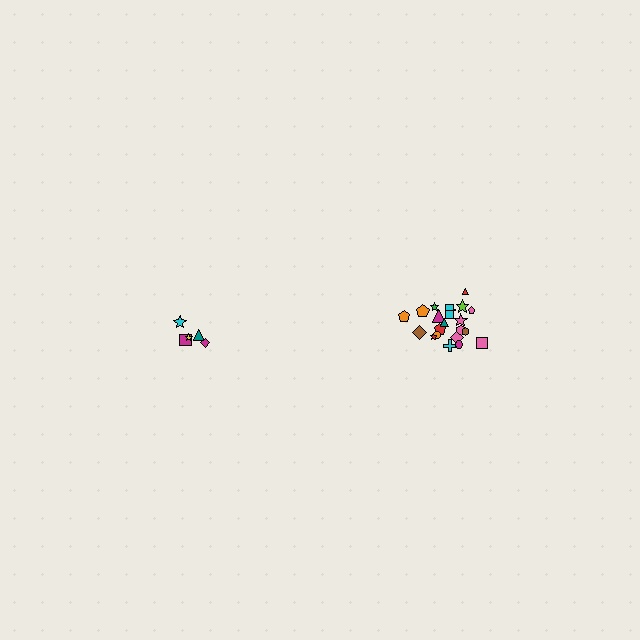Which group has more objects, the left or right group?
The right group.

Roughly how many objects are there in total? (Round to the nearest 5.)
Roughly 25 objects in total.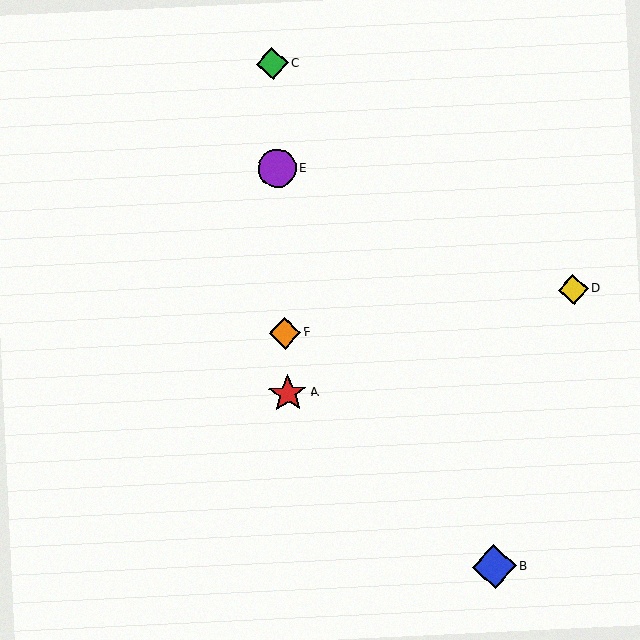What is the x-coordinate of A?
Object A is at x≈288.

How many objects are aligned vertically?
4 objects (A, C, E, F) are aligned vertically.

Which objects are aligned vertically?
Objects A, C, E, F are aligned vertically.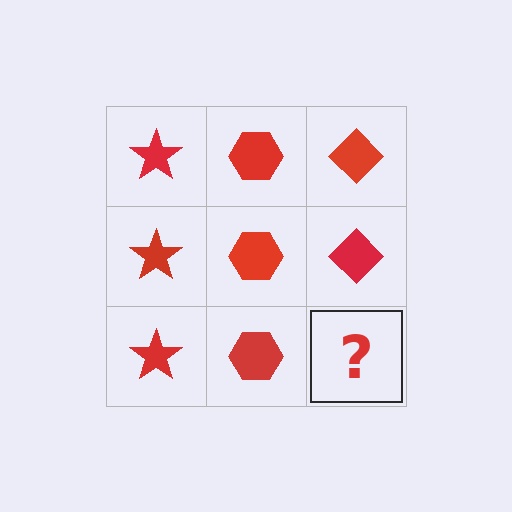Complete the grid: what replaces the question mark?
The question mark should be replaced with a red diamond.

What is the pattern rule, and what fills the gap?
The rule is that each column has a consistent shape. The gap should be filled with a red diamond.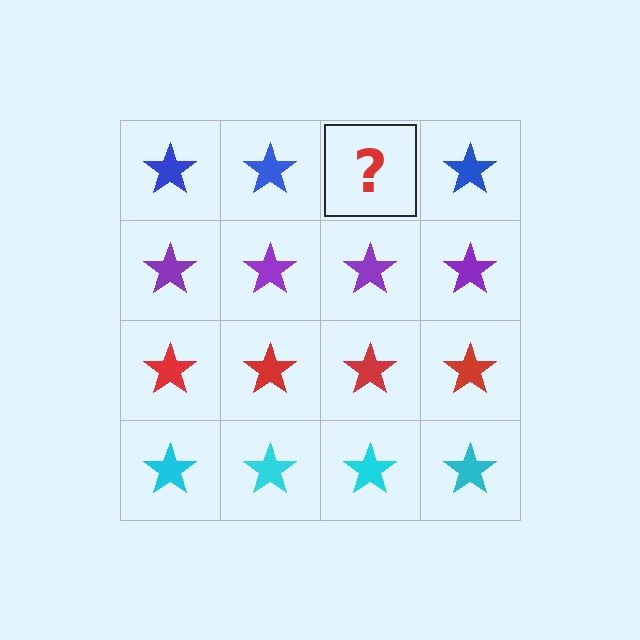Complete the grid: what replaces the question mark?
The question mark should be replaced with a blue star.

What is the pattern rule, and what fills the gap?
The rule is that each row has a consistent color. The gap should be filled with a blue star.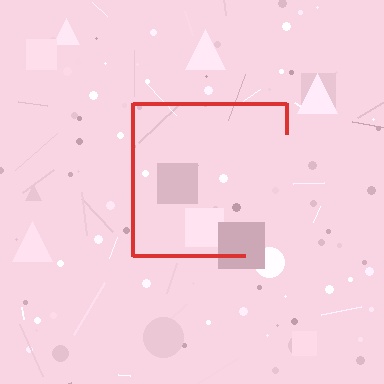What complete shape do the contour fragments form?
The contour fragments form a square.